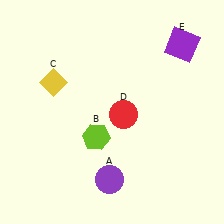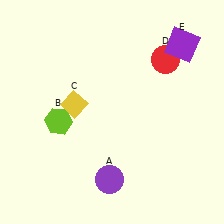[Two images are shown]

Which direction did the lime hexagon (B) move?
The lime hexagon (B) moved left.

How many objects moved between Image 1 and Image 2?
3 objects moved between the two images.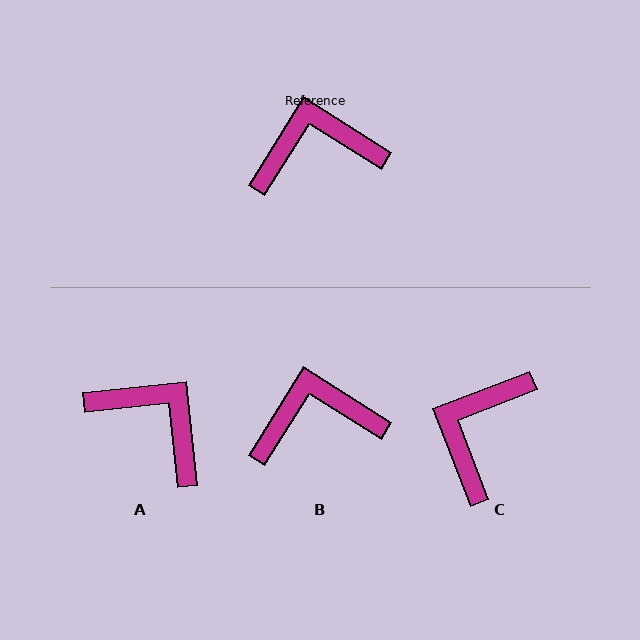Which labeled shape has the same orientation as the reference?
B.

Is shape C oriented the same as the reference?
No, it is off by about 53 degrees.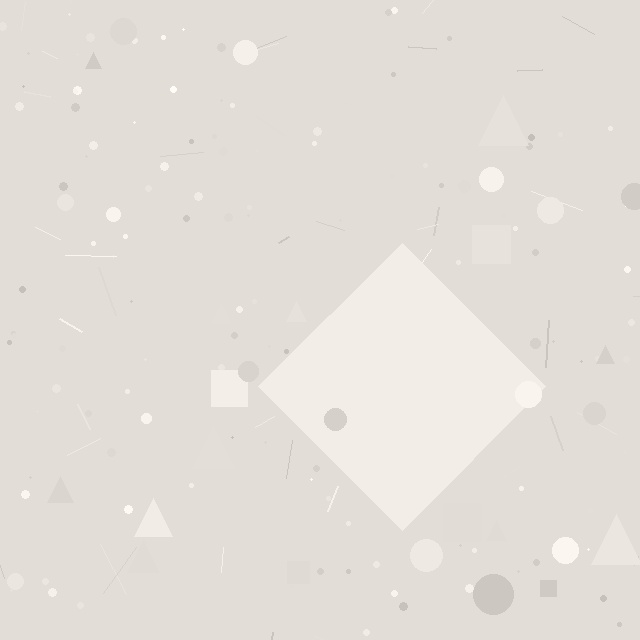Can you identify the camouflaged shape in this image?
The camouflaged shape is a diamond.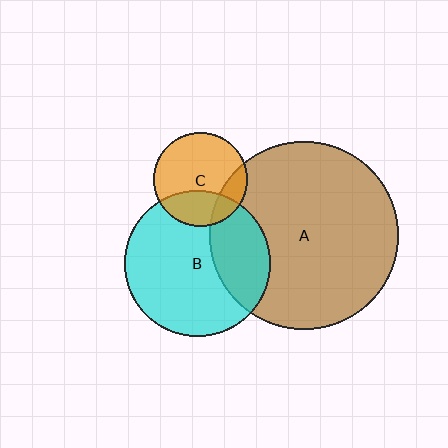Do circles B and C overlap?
Yes.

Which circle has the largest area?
Circle A (brown).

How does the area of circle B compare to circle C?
Approximately 2.4 times.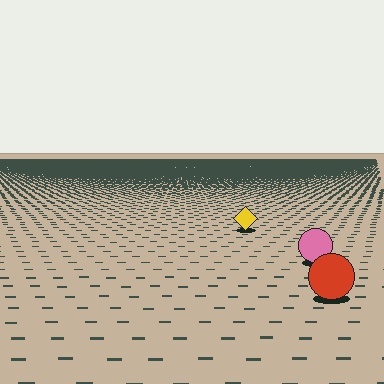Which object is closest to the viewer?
The red circle is closest. The texture marks near it are larger and more spread out.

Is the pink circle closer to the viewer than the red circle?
No. The red circle is closer — you can tell from the texture gradient: the ground texture is coarser near it.